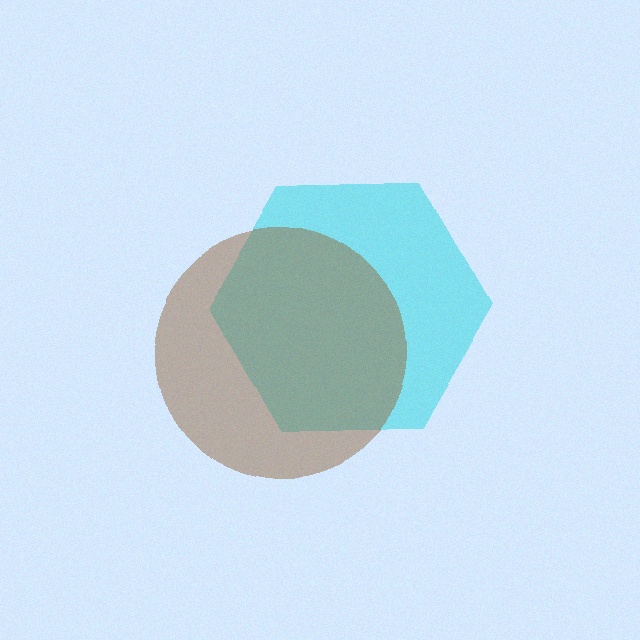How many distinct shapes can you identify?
There are 2 distinct shapes: a cyan hexagon, a brown circle.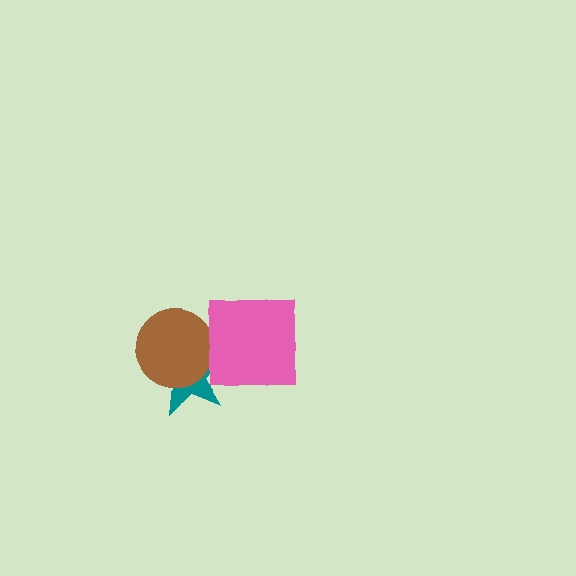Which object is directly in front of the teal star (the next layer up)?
The brown circle is directly in front of the teal star.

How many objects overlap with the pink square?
1 object overlaps with the pink square.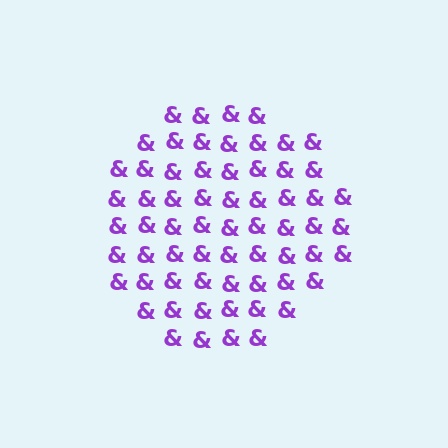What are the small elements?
The small elements are ampersands.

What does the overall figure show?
The overall figure shows a circle.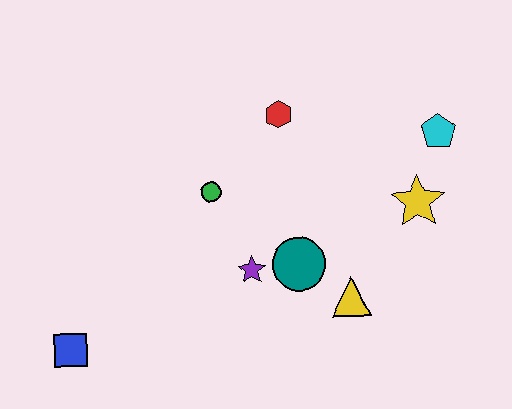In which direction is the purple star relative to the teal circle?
The purple star is to the left of the teal circle.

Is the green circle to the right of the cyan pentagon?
No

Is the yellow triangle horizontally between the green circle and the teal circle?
No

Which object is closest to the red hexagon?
The green circle is closest to the red hexagon.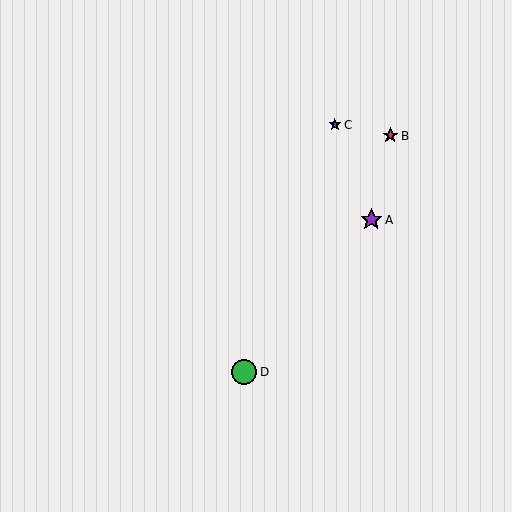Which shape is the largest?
The green circle (labeled D) is the largest.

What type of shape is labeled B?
Shape B is a red star.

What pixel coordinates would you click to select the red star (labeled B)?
Click at (390, 136) to select the red star B.